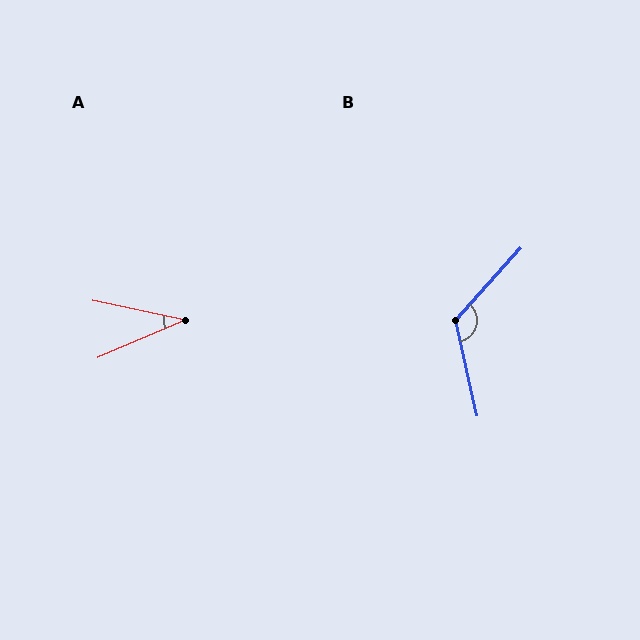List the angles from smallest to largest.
A (35°), B (125°).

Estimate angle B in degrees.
Approximately 125 degrees.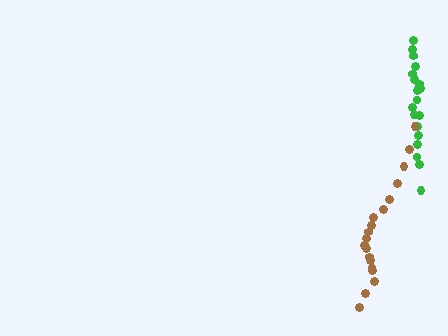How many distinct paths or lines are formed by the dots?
There are 2 distinct paths.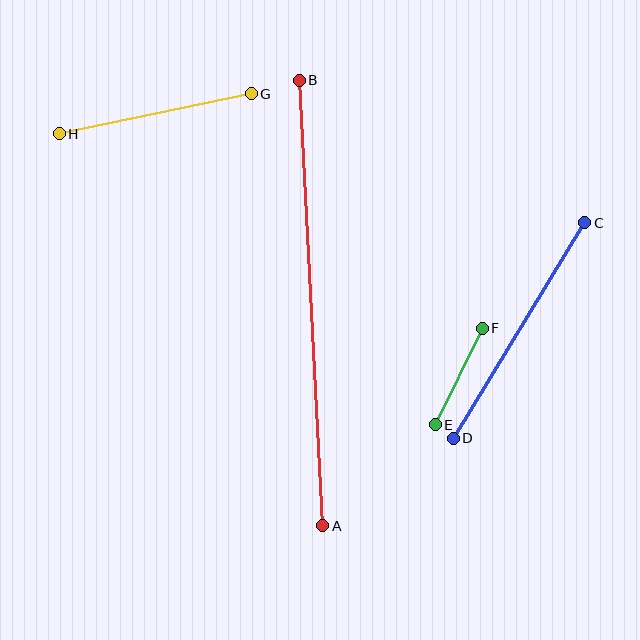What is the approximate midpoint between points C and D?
The midpoint is at approximately (519, 331) pixels.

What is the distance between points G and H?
The distance is approximately 196 pixels.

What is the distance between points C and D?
The distance is approximately 252 pixels.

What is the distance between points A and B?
The distance is approximately 446 pixels.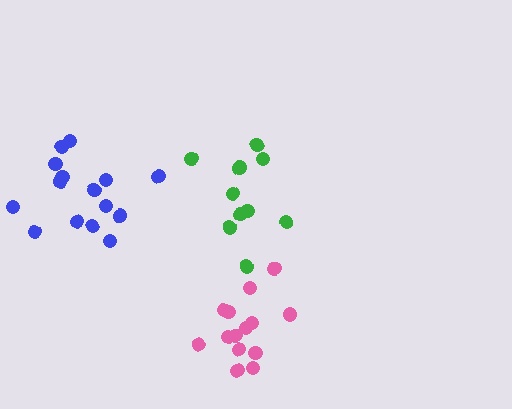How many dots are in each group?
Group 1: 10 dots, Group 2: 15 dots, Group 3: 14 dots (39 total).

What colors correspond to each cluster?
The clusters are colored: green, blue, pink.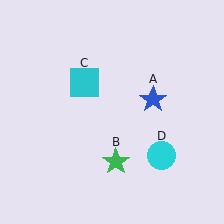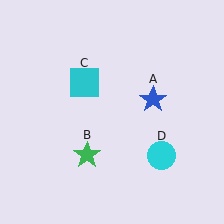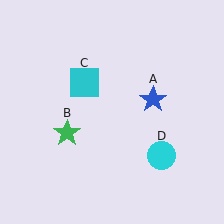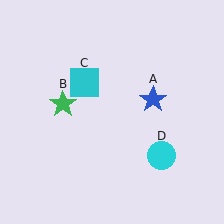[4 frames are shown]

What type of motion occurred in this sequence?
The green star (object B) rotated clockwise around the center of the scene.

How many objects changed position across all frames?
1 object changed position: green star (object B).